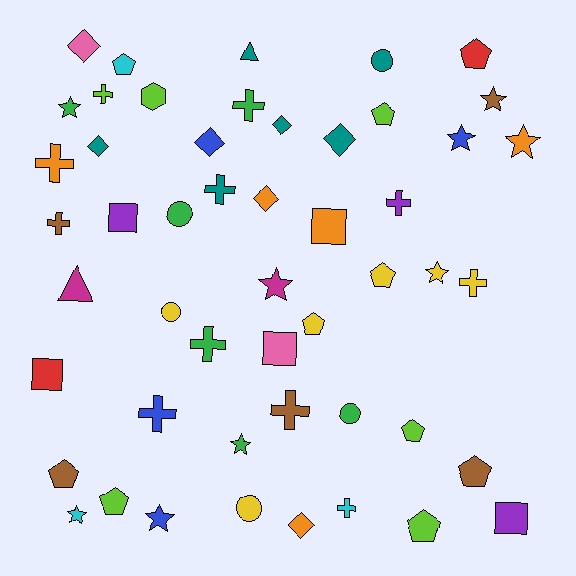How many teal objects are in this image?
There are 6 teal objects.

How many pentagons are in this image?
There are 10 pentagons.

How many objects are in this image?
There are 50 objects.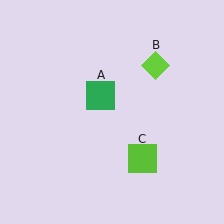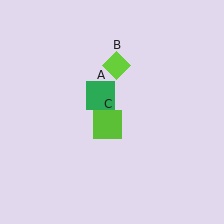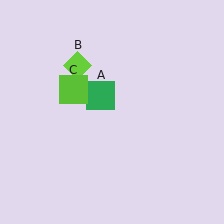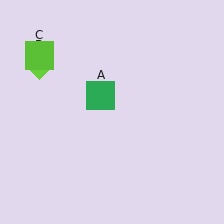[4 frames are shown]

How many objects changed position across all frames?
2 objects changed position: lime diamond (object B), lime square (object C).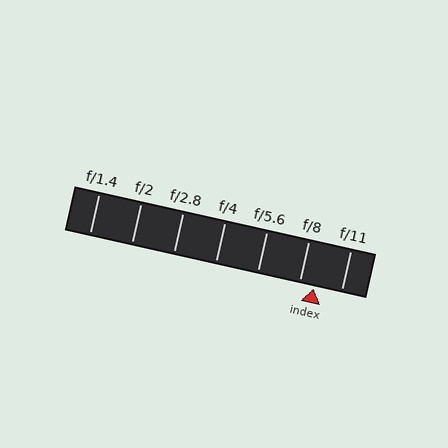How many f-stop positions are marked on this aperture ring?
There are 7 f-stop positions marked.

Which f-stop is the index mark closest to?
The index mark is closest to f/8.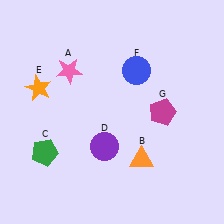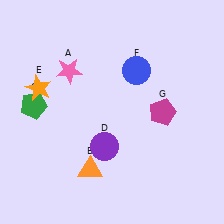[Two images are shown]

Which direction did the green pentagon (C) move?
The green pentagon (C) moved up.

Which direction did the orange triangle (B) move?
The orange triangle (B) moved left.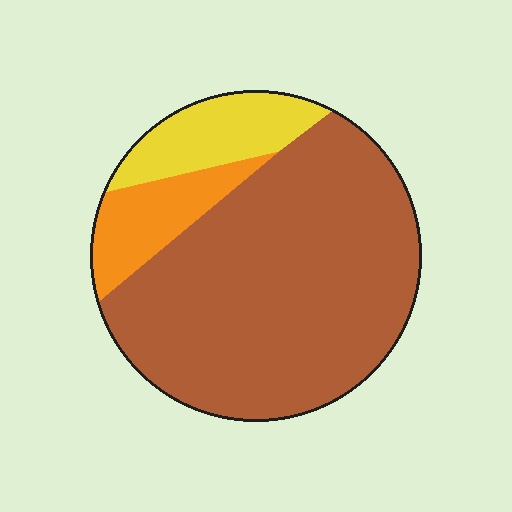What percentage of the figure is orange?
Orange covers around 10% of the figure.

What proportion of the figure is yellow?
Yellow covers 14% of the figure.